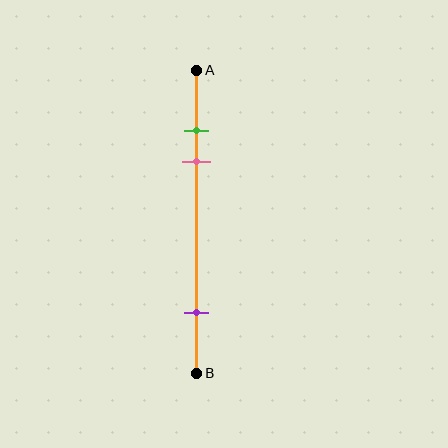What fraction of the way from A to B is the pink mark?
The pink mark is approximately 30% (0.3) of the way from A to B.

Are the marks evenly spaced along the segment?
No, the marks are not evenly spaced.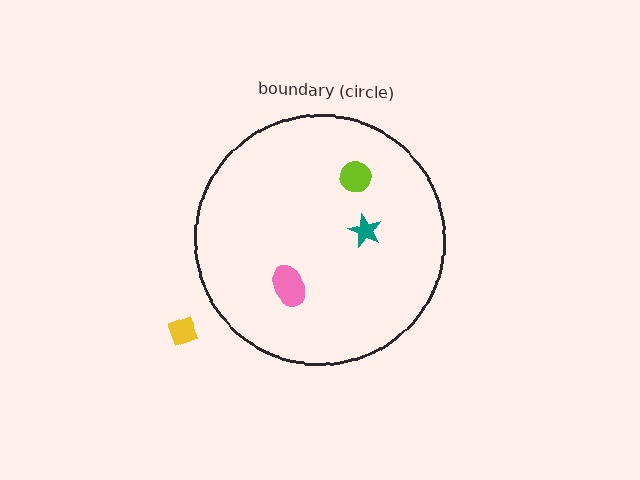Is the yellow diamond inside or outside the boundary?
Outside.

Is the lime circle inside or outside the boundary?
Inside.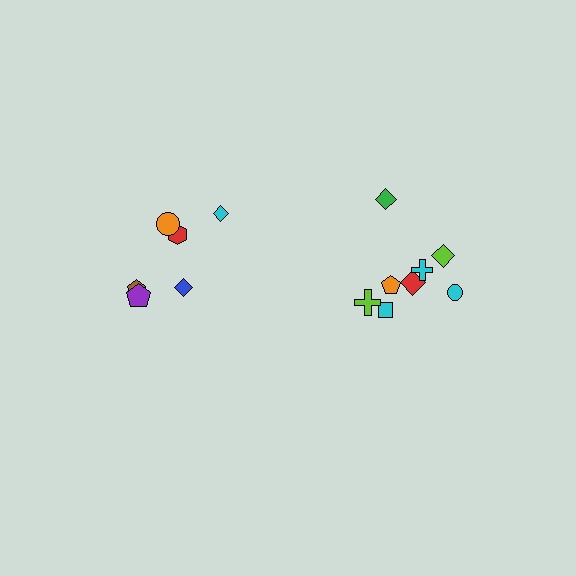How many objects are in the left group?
There are 6 objects.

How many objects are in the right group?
There are 8 objects.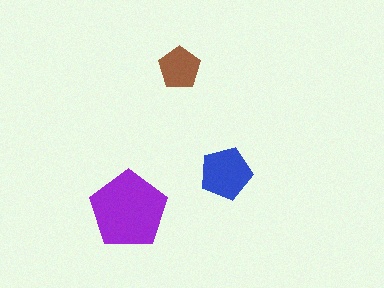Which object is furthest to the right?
The blue pentagon is rightmost.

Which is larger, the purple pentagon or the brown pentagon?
The purple one.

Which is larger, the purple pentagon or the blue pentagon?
The purple one.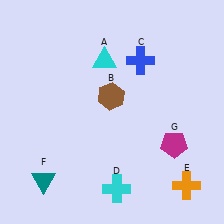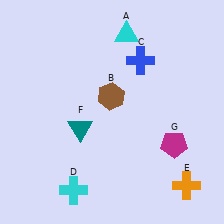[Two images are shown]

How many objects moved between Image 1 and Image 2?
3 objects moved between the two images.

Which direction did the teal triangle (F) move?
The teal triangle (F) moved up.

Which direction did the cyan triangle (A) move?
The cyan triangle (A) moved up.